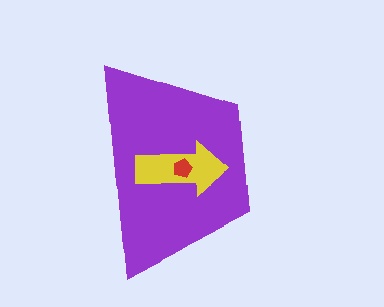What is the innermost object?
The red pentagon.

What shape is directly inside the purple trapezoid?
The yellow arrow.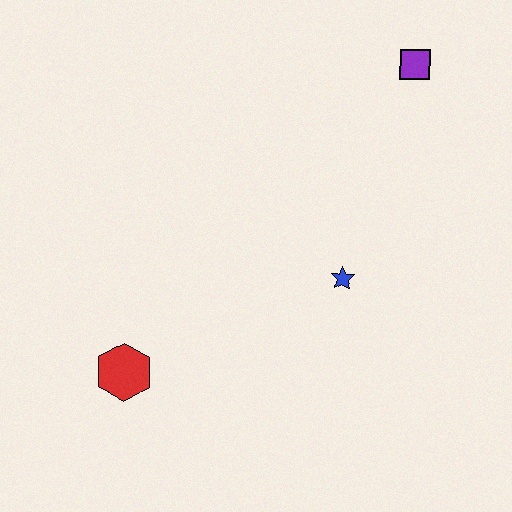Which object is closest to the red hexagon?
The blue star is closest to the red hexagon.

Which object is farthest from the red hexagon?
The purple square is farthest from the red hexagon.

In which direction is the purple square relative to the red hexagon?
The purple square is above the red hexagon.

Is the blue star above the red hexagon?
Yes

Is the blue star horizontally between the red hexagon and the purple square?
Yes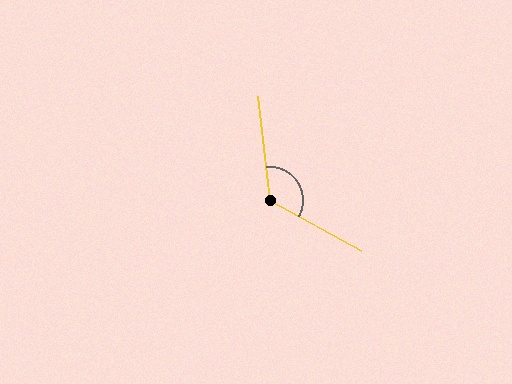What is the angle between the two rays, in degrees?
Approximately 125 degrees.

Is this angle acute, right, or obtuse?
It is obtuse.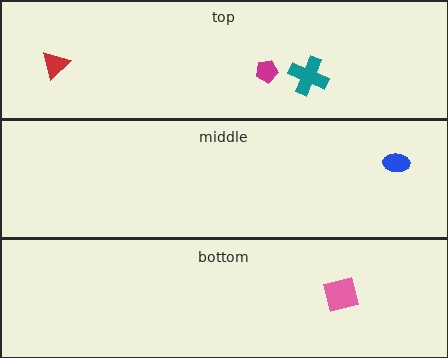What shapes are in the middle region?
The blue ellipse.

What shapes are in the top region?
The magenta pentagon, the red triangle, the teal cross.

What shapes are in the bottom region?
The pink square.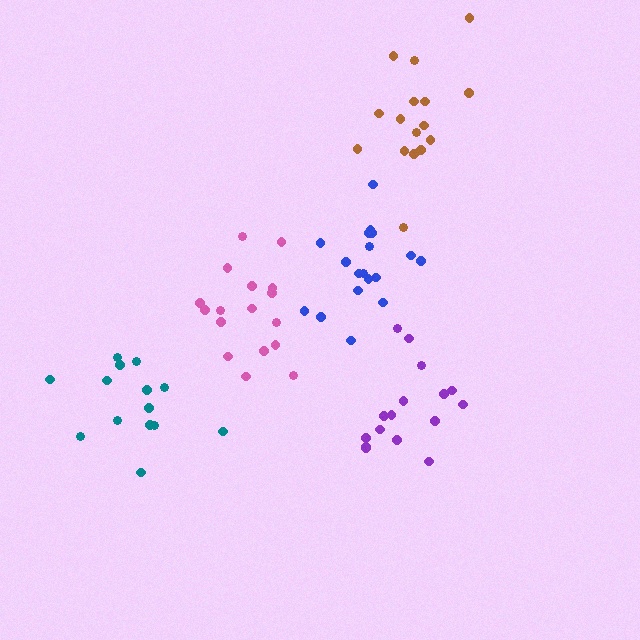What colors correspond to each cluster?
The clusters are colored: blue, pink, teal, brown, purple.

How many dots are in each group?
Group 1: 18 dots, Group 2: 17 dots, Group 3: 14 dots, Group 4: 16 dots, Group 5: 16 dots (81 total).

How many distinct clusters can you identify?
There are 5 distinct clusters.